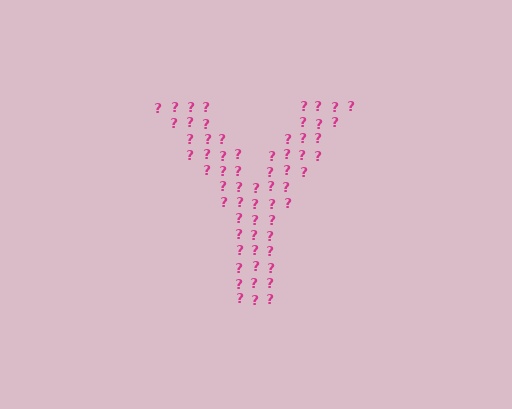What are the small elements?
The small elements are question marks.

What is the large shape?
The large shape is the letter Y.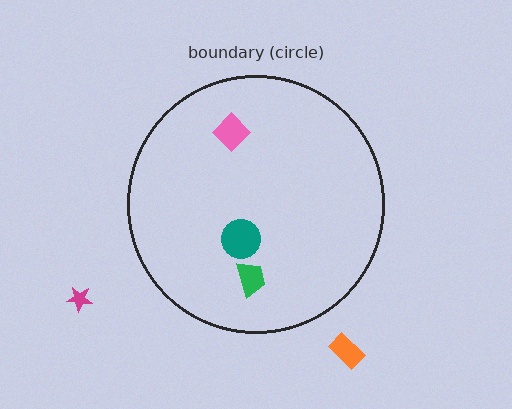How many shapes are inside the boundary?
3 inside, 2 outside.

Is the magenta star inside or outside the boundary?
Outside.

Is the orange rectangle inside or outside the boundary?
Outside.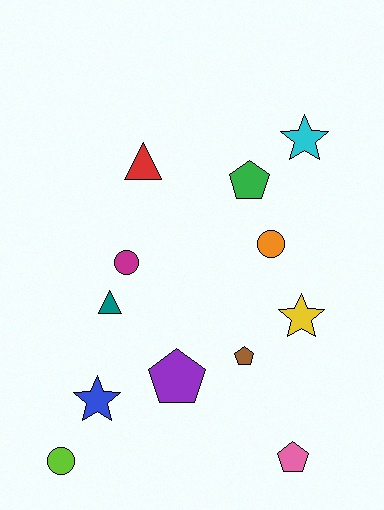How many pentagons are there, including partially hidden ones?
There are 4 pentagons.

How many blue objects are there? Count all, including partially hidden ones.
There is 1 blue object.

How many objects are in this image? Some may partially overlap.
There are 12 objects.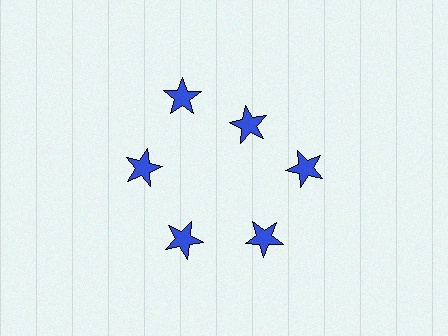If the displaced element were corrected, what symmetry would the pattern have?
It would have 6-fold rotational symmetry — the pattern would map onto itself every 60 degrees.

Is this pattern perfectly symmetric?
No. The 6 blue stars are arranged in a ring, but one element near the 1 o'clock position is pulled inward toward the center, breaking the 6-fold rotational symmetry.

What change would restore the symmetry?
The symmetry would be restored by moving it outward, back onto the ring so that all 6 stars sit at equal angles and equal distance from the center.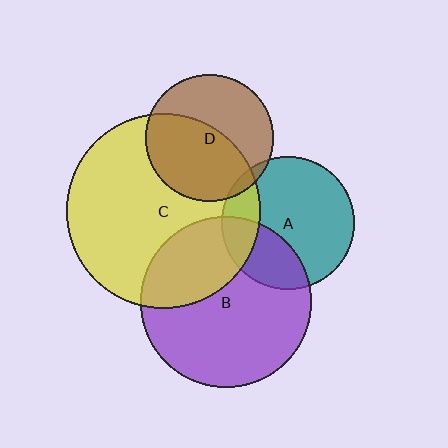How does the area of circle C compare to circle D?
Approximately 2.3 times.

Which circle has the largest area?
Circle C (yellow).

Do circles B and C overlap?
Yes.